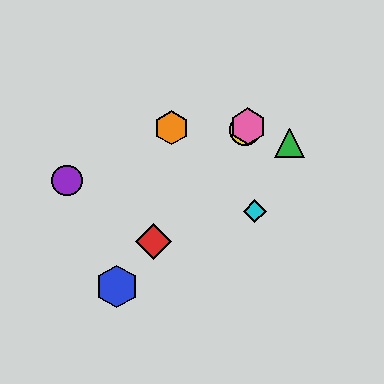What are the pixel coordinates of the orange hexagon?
The orange hexagon is at (172, 128).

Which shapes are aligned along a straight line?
The red diamond, the blue hexagon, the yellow circle, the pink hexagon are aligned along a straight line.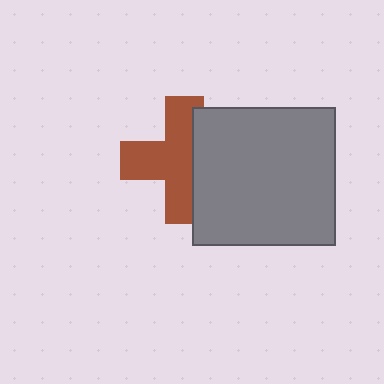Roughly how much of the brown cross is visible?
About half of it is visible (roughly 63%).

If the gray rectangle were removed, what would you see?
You would see the complete brown cross.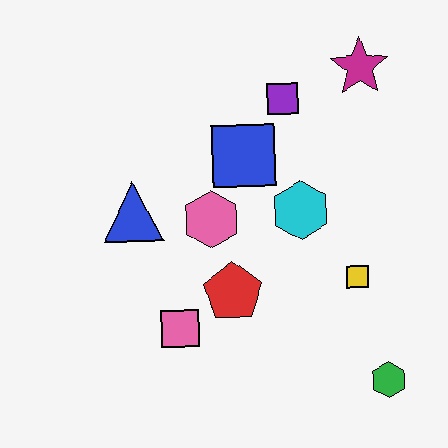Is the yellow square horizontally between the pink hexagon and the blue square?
No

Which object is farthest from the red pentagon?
The magenta star is farthest from the red pentagon.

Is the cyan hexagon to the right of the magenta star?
No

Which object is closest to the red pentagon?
The pink square is closest to the red pentagon.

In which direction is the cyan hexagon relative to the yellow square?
The cyan hexagon is above the yellow square.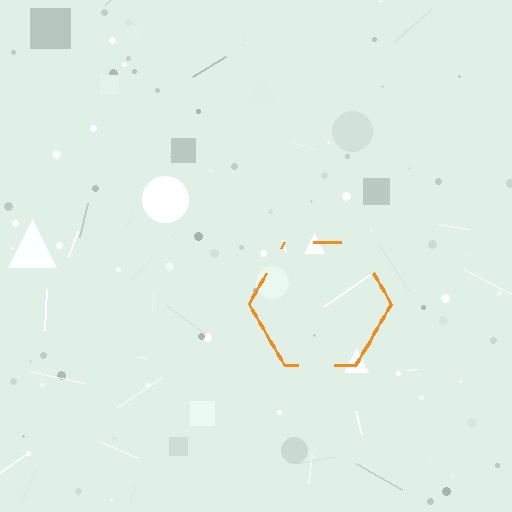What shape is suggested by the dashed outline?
The dashed outline suggests a hexagon.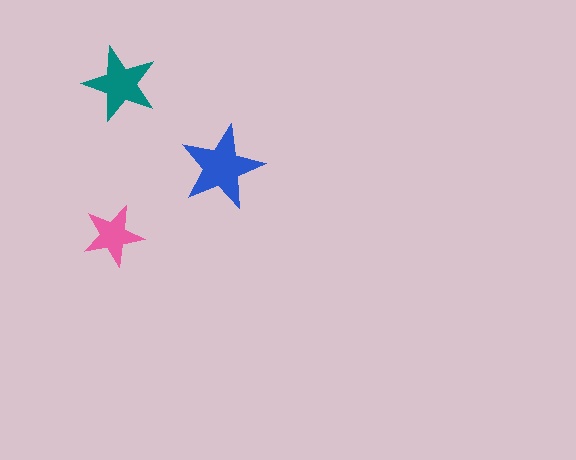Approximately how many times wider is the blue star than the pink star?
About 1.5 times wider.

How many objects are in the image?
There are 3 objects in the image.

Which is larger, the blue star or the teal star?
The blue one.